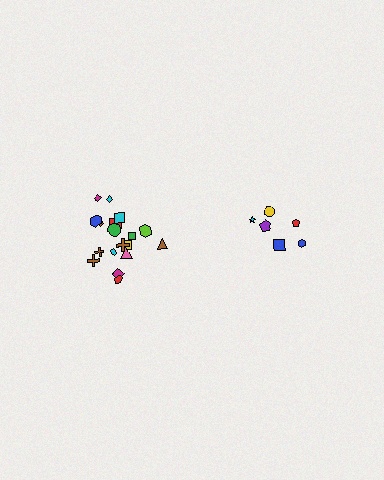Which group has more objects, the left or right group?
The left group.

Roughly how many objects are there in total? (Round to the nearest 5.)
Roughly 25 objects in total.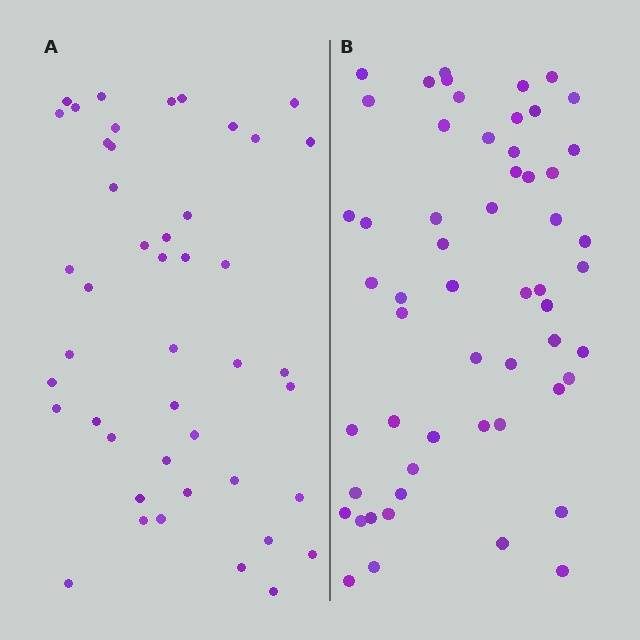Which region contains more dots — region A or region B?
Region B (the right region) has more dots.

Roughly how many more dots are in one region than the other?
Region B has roughly 12 or so more dots than region A.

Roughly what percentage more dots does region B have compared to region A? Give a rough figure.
About 25% more.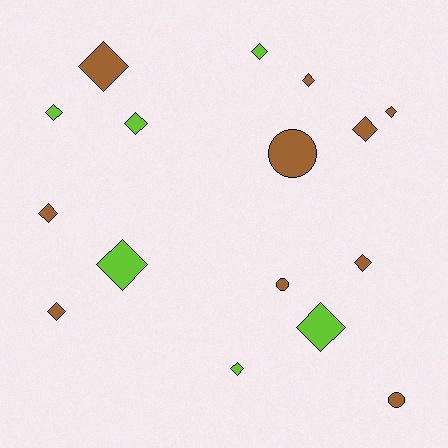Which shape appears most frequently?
Diamond, with 13 objects.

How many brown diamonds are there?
There are 7 brown diamonds.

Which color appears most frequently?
Brown, with 10 objects.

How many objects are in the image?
There are 16 objects.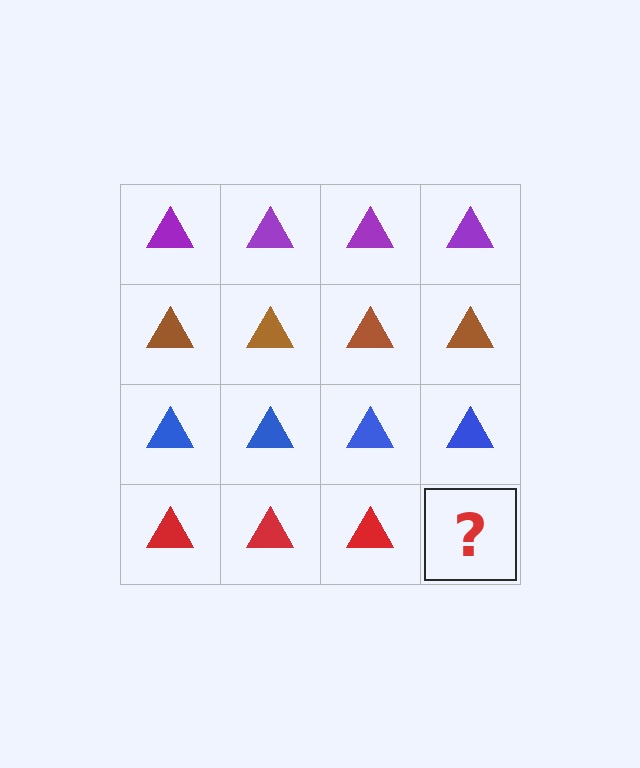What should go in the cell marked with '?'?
The missing cell should contain a red triangle.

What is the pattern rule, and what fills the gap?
The rule is that each row has a consistent color. The gap should be filled with a red triangle.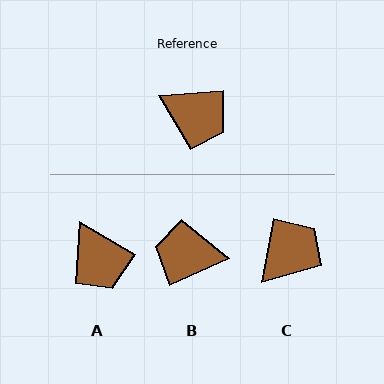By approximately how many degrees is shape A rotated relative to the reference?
Approximately 34 degrees clockwise.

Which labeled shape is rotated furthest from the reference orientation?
B, about 160 degrees away.